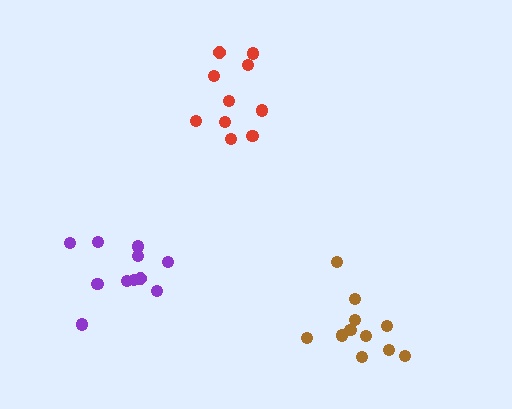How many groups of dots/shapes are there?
There are 3 groups.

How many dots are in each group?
Group 1: 11 dots, Group 2: 10 dots, Group 3: 11 dots (32 total).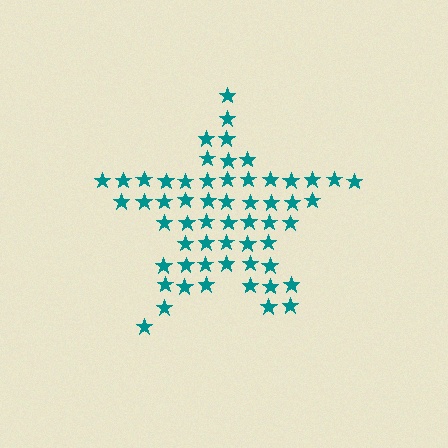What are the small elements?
The small elements are stars.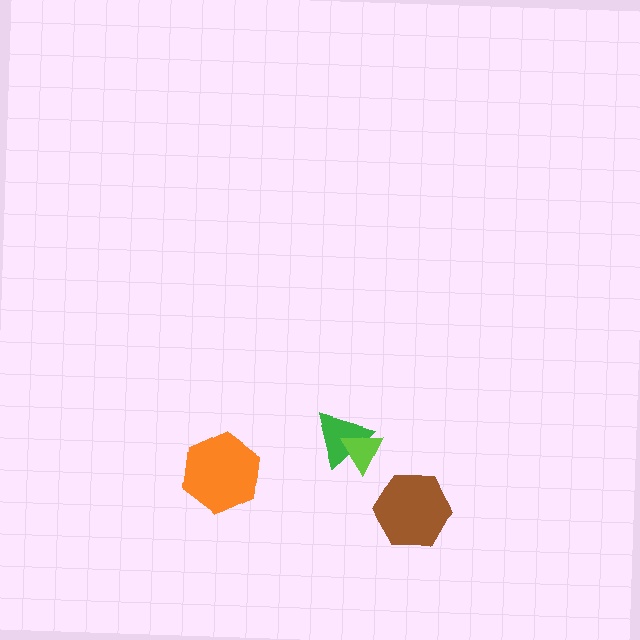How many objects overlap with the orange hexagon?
0 objects overlap with the orange hexagon.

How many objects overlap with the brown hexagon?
0 objects overlap with the brown hexagon.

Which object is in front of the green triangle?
The lime triangle is in front of the green triangle.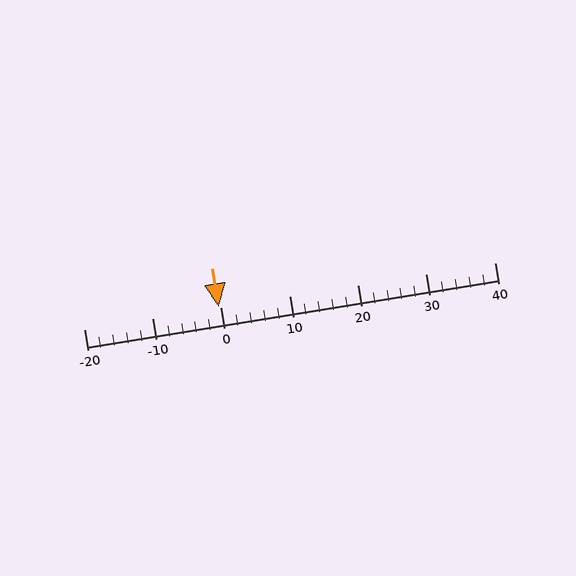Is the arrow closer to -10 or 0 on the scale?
The arrow is closer to 0.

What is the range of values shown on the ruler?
The ruler shows values from -20 to 40.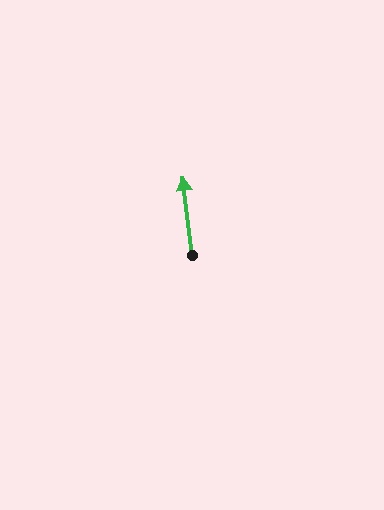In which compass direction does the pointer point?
North.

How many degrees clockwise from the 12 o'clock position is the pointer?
Approximately 353 degrees.